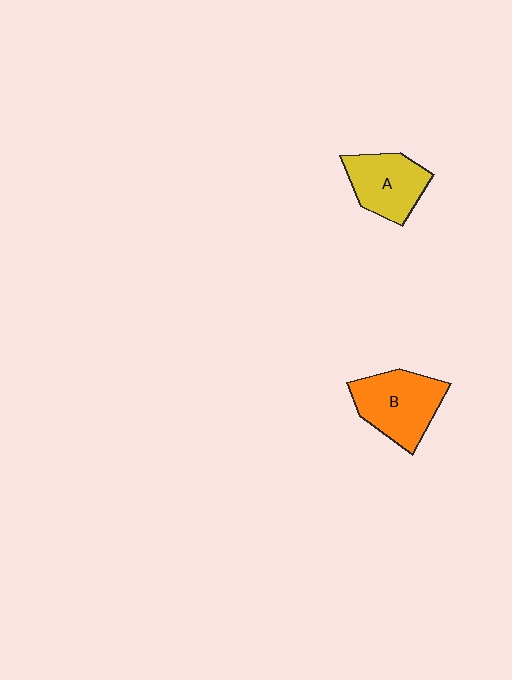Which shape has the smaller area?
Shape A (yellow).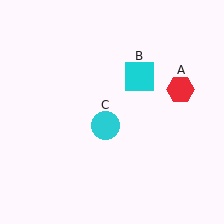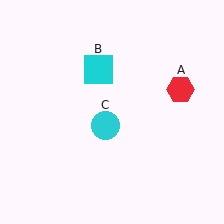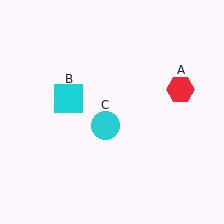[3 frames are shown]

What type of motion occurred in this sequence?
The cyan square (object B) rotated counterclockwise around the center of the scene.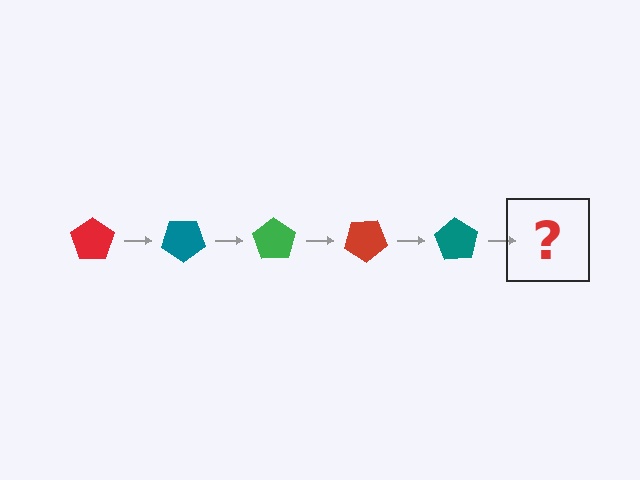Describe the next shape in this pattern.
It should be a green pentagon, rotated 175 degrees from the start.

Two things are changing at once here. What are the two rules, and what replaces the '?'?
The two rules are that it rotates 35 degrees each step and the color cycles through red, teal, and green. The '?' should be a green pentagon, rotated 175 degrees from the start.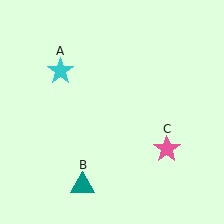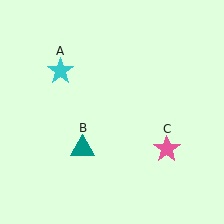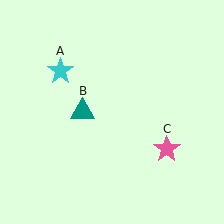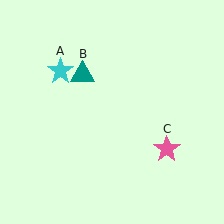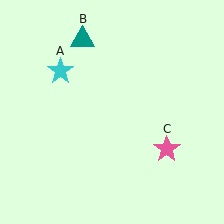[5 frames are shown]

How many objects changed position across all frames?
1 object changed position: teal triangle (object B).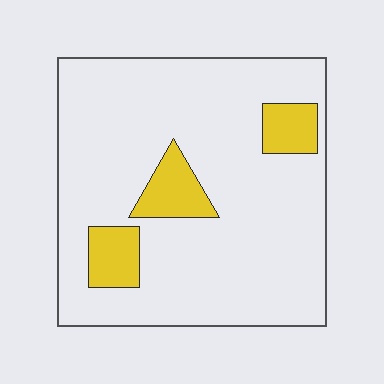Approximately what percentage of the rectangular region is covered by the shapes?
Approximately 15%.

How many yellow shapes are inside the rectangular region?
3.